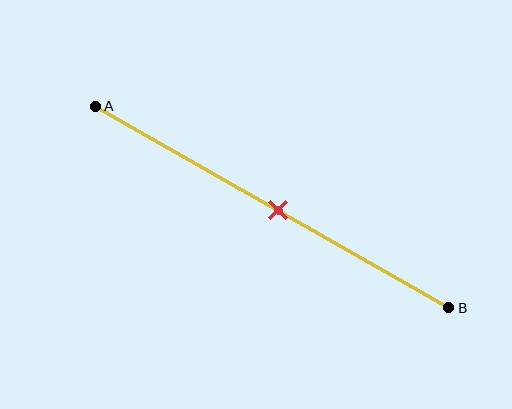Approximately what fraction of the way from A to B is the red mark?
The red mark is approximately 50% of the way from A to B.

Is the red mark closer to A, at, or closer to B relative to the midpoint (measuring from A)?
The red mark is approximately at the midpoint of segment AB.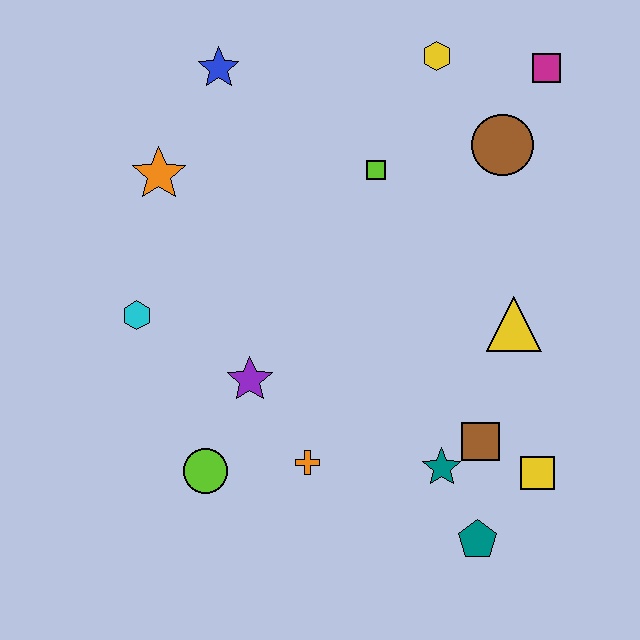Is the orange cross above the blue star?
No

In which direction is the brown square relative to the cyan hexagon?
The brown square is to the right of the cyan hexagon.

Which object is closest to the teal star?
The brown square is closest to the teal star.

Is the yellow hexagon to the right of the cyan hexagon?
Yes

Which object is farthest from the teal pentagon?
The blue star is farthest from the teal pentagon.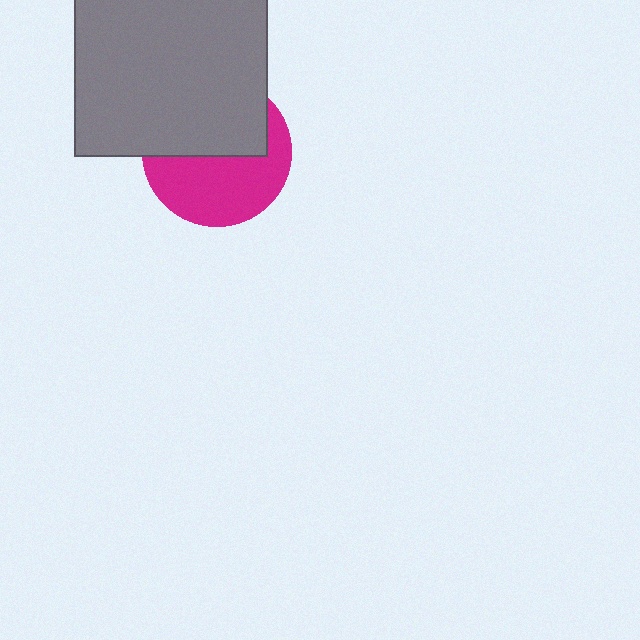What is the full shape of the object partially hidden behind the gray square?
The partially hidden object is a magenta circle.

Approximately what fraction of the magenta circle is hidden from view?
Roughly 49% of the magenta circle is hidden behind the gray square.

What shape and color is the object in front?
The object in front is a gray square.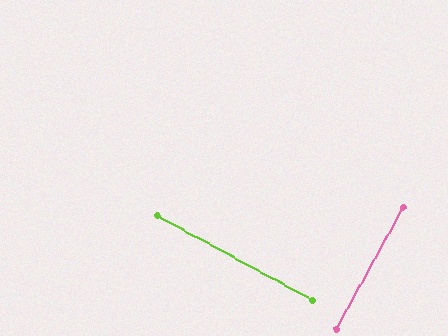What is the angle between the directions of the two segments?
Approximately 90 degrees.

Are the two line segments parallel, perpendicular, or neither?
Perpendicular — they meet at approximately 90°.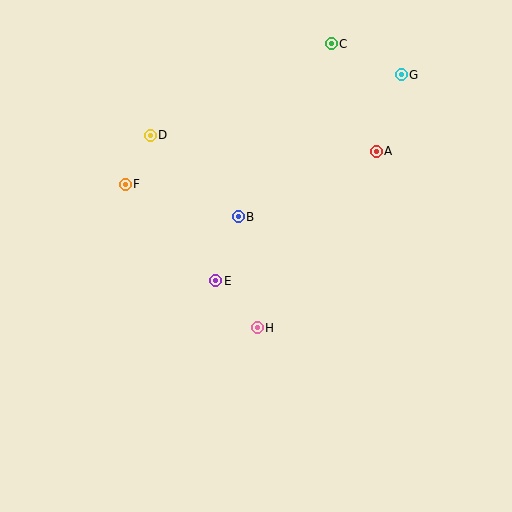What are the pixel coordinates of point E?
Point E is at (216, 281).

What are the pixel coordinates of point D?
Point D is at (150, 135).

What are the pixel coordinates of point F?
Point F is at (125, 184).